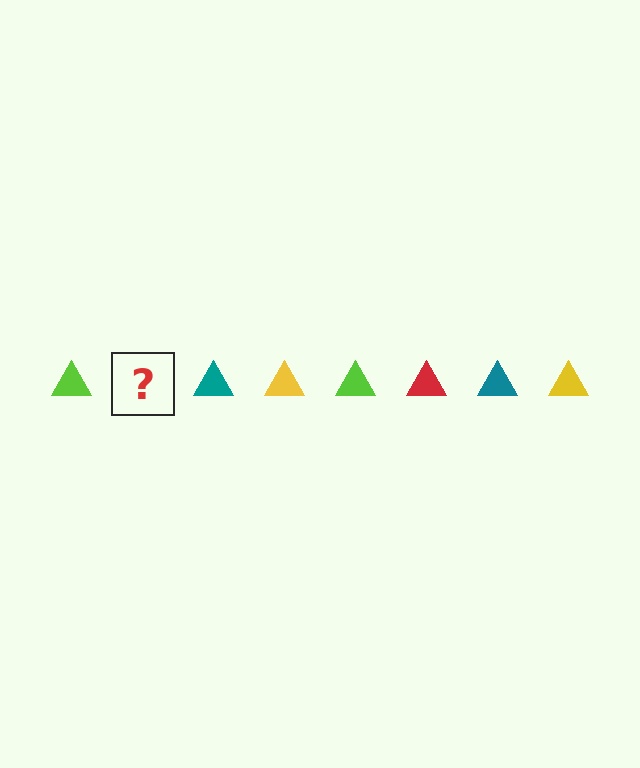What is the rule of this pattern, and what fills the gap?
The rule is that the pattern cycles through lime, red, teal, yellow triangles. The gap should be filled with a red triangle.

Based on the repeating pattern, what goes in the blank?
The blank should be a red triangle.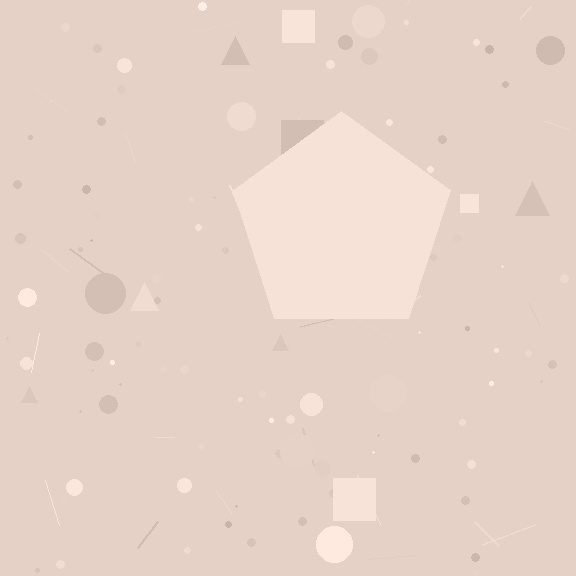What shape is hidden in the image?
A pentagon is hidden in the image.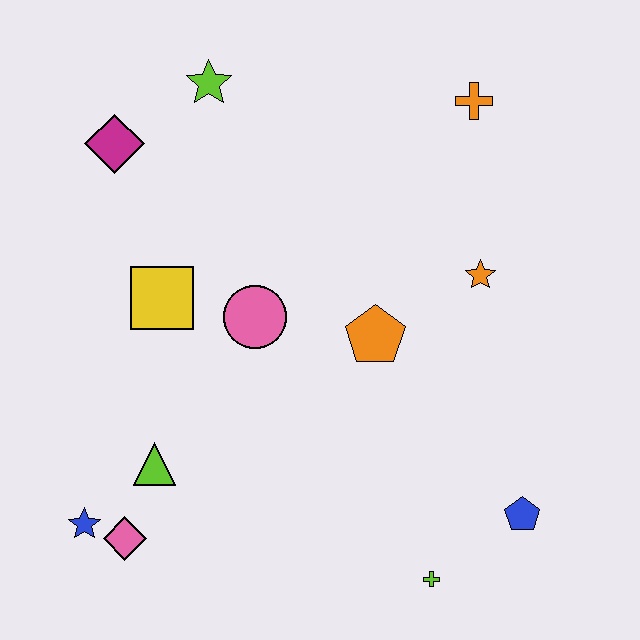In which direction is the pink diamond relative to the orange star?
The pink diamond is to the left of the orange star.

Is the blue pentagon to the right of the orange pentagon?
Yes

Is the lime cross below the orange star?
Yes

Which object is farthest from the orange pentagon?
The blue star is farthest from the orange pentagon.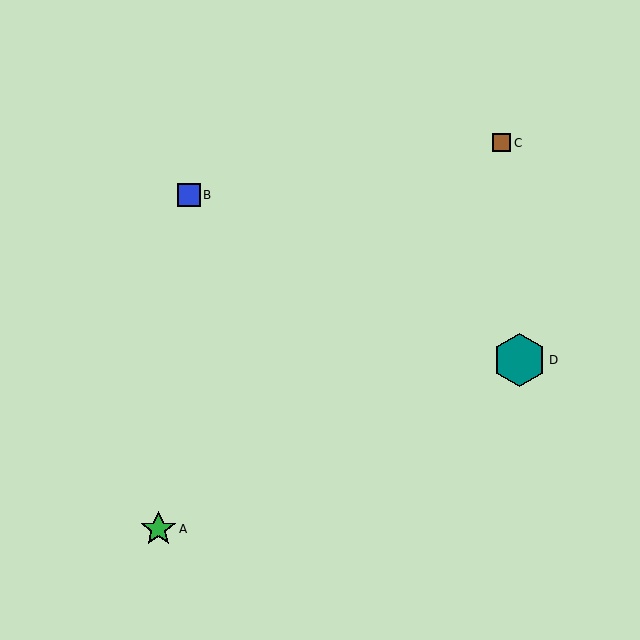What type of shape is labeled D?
Shape D is a teal hexagon.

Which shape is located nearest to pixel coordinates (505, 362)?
The teal hexagon (labeled D) at (519, 360) is nearest to that location.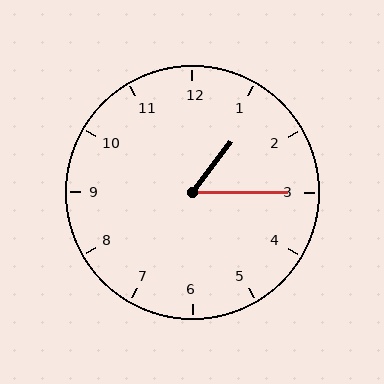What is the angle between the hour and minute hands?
Approximately 52 degrees.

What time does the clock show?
1:15.